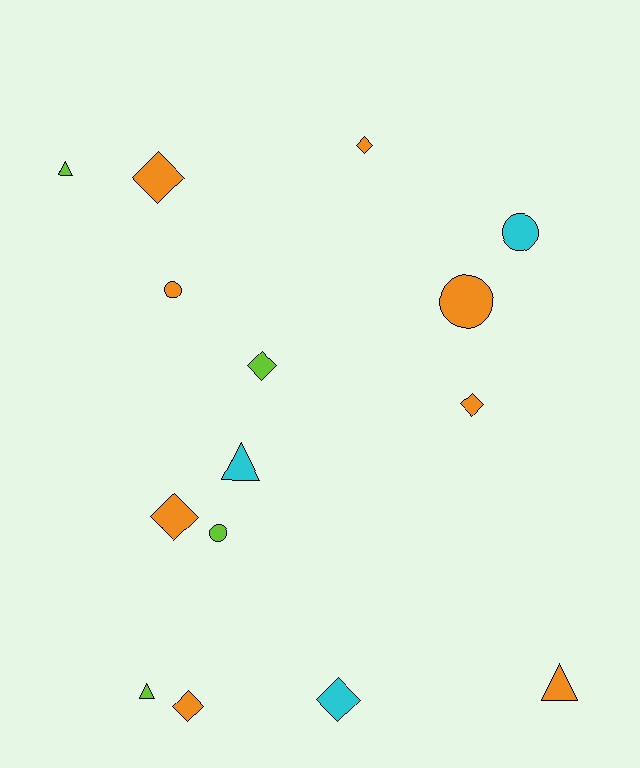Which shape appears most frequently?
Diamond, with 7 objects.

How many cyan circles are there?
There is 1 cyan circle.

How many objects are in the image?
There are 15 objects.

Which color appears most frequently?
Orange, with 8 objects.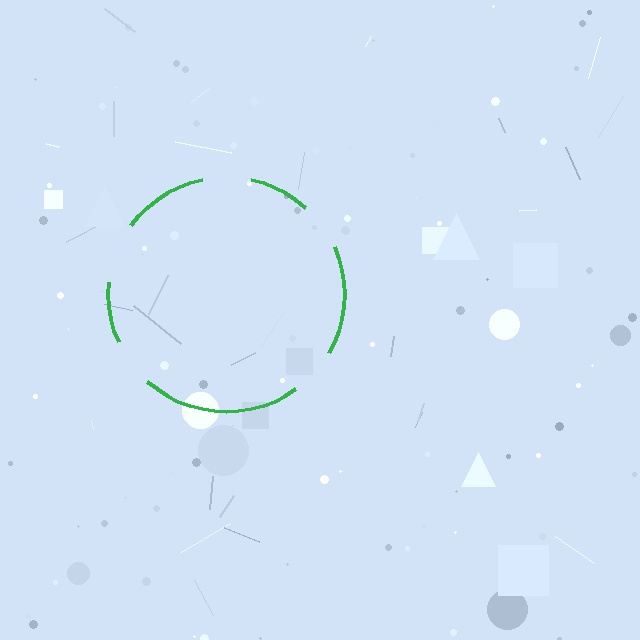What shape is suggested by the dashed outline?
The dashed outline suggests a circle.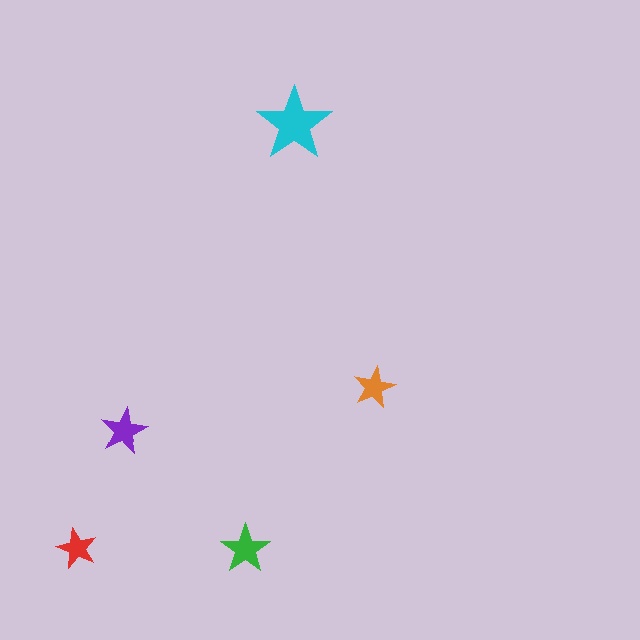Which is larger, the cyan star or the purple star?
The cyan one.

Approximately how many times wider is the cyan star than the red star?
About 2 times wider.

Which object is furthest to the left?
The red star is leftmost.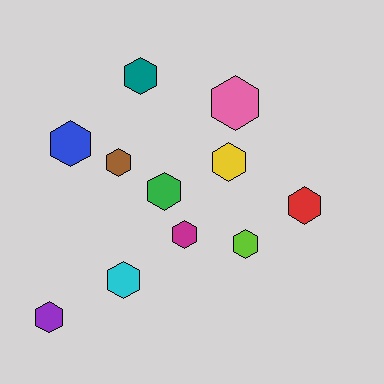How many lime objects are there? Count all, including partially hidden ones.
There is 1 lime object.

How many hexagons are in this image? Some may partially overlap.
There are 11 hexagons.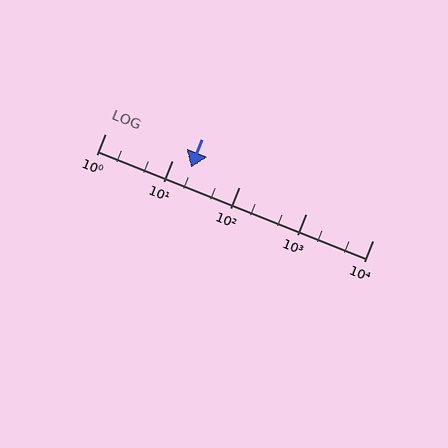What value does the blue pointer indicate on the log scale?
The pointer indicates approximately 19.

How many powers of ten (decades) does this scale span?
The scale spans 4 decades, from 1 to 10000.